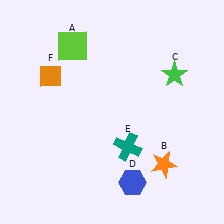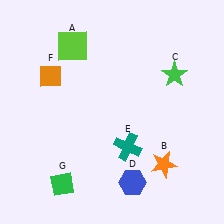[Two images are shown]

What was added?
A green diamond (G) was added in Image 2.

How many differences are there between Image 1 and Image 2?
There is 1 difference between the two images.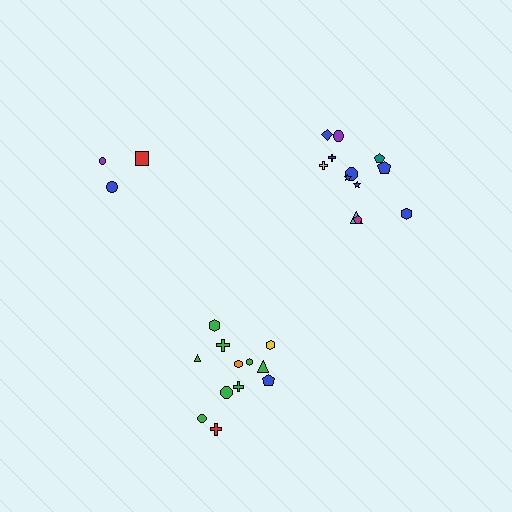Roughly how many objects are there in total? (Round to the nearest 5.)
Roughly 25 objects in total.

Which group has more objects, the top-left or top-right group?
The top-right group.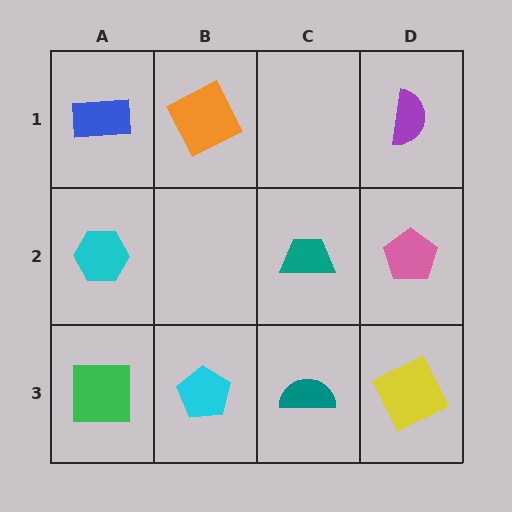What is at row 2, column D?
A pink pentagon.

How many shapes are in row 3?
4 shapes.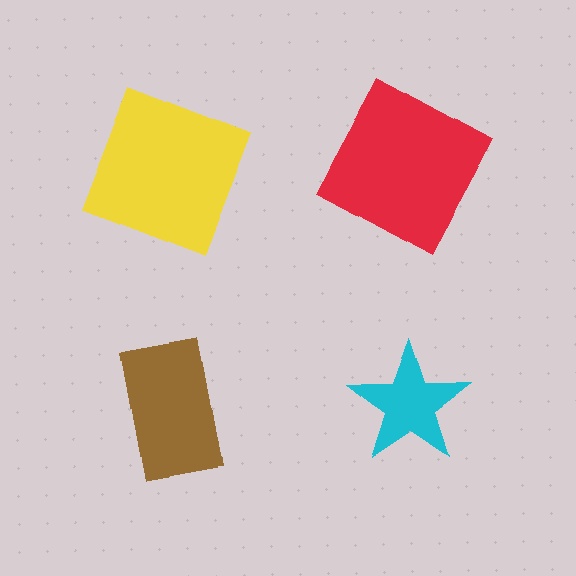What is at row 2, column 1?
A brown rectangle.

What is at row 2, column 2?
A cyan star.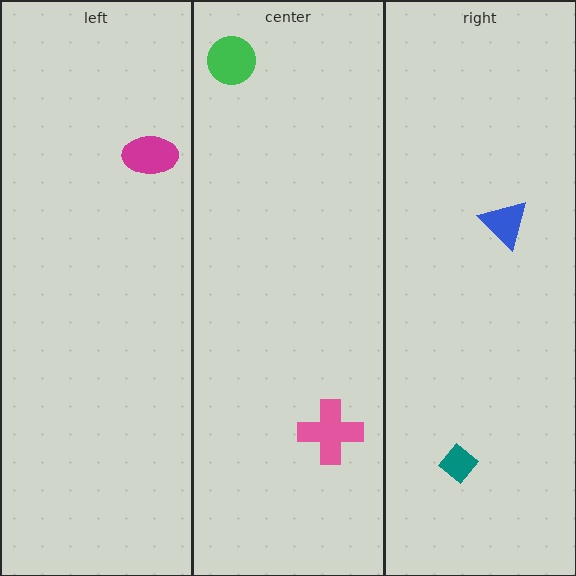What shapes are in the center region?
The pink cross, the green circle.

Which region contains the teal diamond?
The right region.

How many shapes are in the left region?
1.